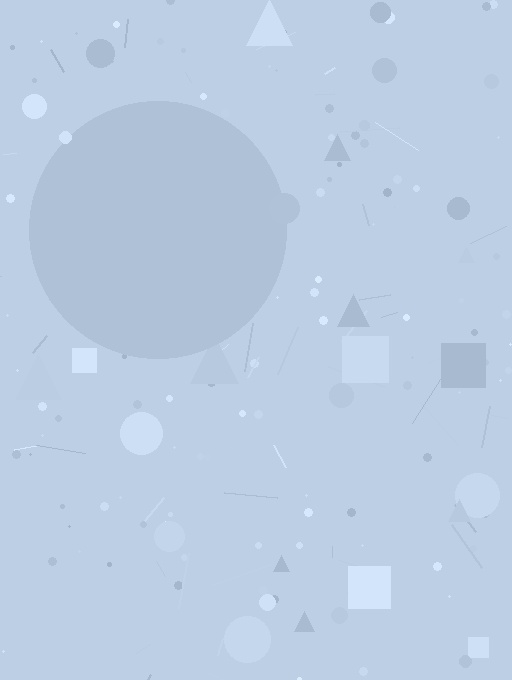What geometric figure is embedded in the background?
A circle is embedded in the background.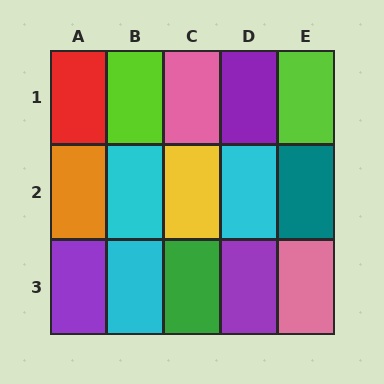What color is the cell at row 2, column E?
Teal.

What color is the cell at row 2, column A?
Orange.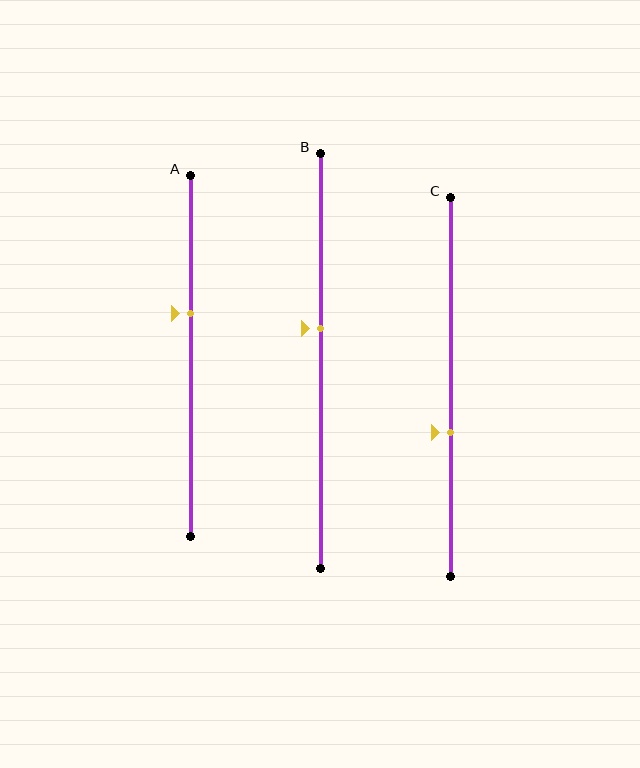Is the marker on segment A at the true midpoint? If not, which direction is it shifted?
No, the marker on segment A is shifted upward by about 12% of the segment length.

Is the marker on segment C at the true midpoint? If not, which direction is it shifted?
No, the marker on segment C is shifted downward by about 12% of the segment length.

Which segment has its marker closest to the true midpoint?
Segment B has its marker closest to the true midpoint.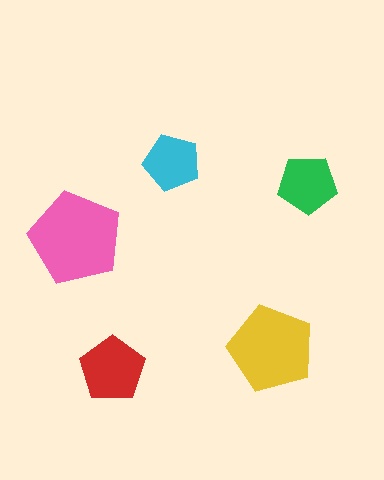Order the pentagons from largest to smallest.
the pink one, the yellow one, the red one, the green one, the cyan one.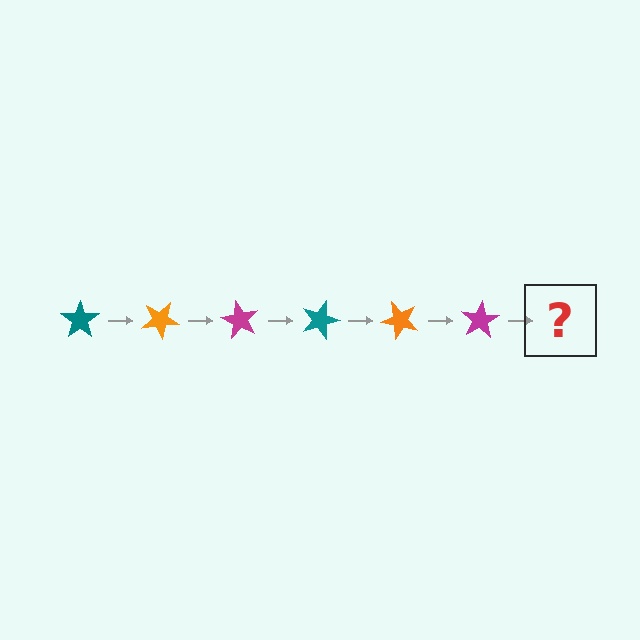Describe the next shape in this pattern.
It should be a teal star, rotated 180 degrees from the start.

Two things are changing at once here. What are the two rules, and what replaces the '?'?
The two rules are that it rotates 30 degrees each step and the color cycles through teal, orange, and magenta. The '?' should be a teal star, rotated 180 degrees from the start.